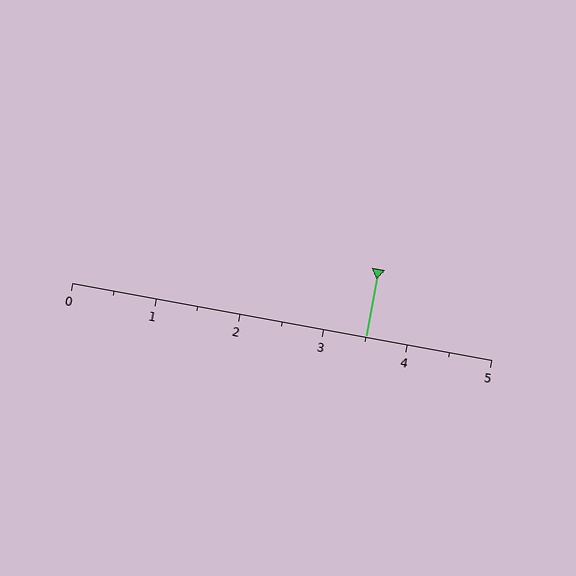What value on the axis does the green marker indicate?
The marker indicates approximately 3.5.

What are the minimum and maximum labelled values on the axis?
The axis runs from 0 to 5.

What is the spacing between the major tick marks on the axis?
The major ticks are spaced 1 apart.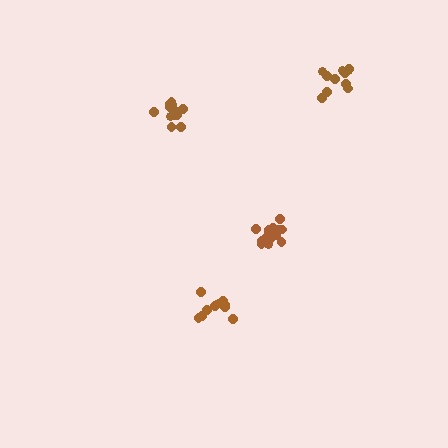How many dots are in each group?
Group 1: 10 dots, Group 2: 11 dots, Group 3: 16 dots, Group 4: 13 dots (50 total).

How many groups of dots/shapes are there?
There are 4 groups.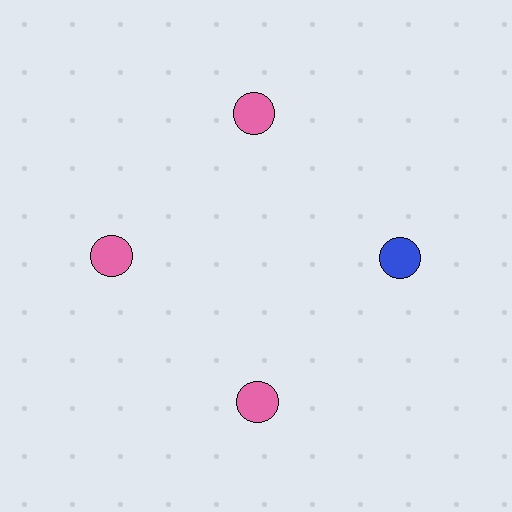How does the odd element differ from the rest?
It has a different color: blue instead of pink.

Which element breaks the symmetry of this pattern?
The blue circle at roughly the 3 o'clock position breaks the symmetry. All other shapes are pink circles.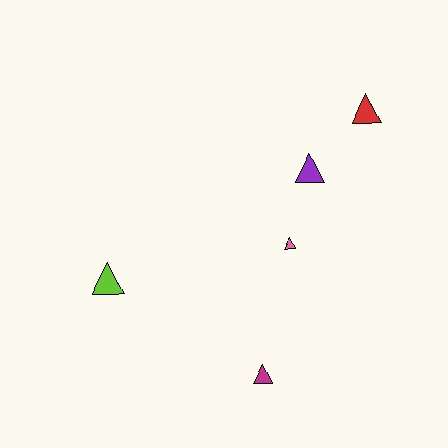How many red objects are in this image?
There is 1 red object.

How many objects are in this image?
There are 5 objects.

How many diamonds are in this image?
There are no diamonds.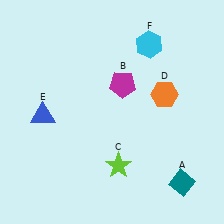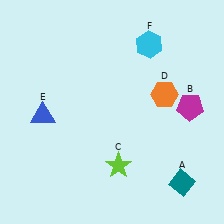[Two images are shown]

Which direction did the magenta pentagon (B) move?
The magenta pentagon (B) moved right.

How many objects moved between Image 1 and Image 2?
1 object moved between the two images.